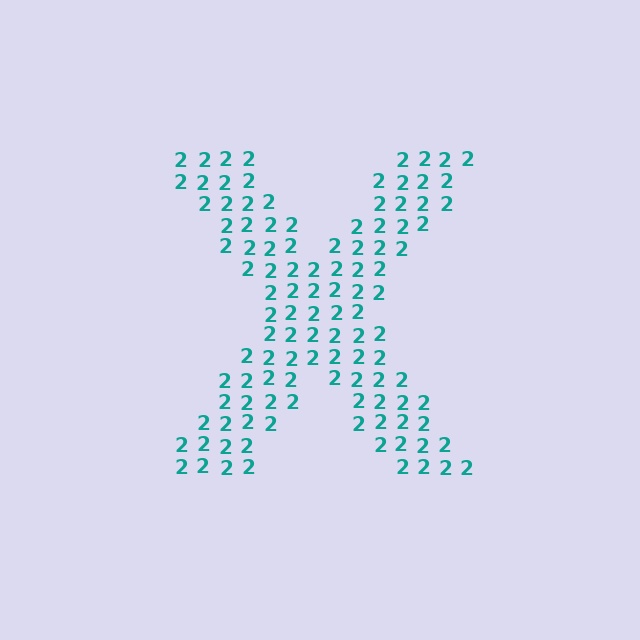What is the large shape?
The large shape is the letter X.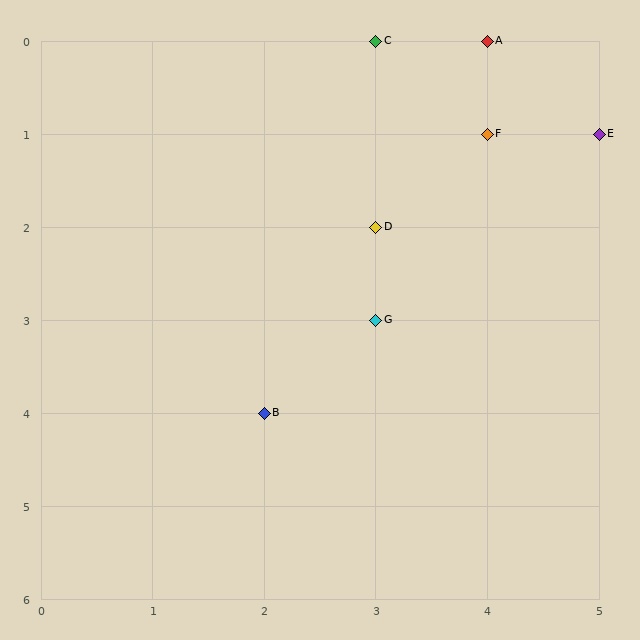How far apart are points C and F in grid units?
Points C and F are 1 column and 1 row apart (about 1.4 grid units diagonally).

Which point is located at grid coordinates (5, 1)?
Point E is at (5, 1).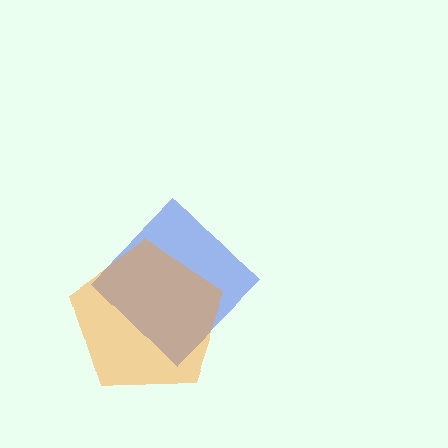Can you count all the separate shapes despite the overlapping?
Yes, there are 2 separate shapes.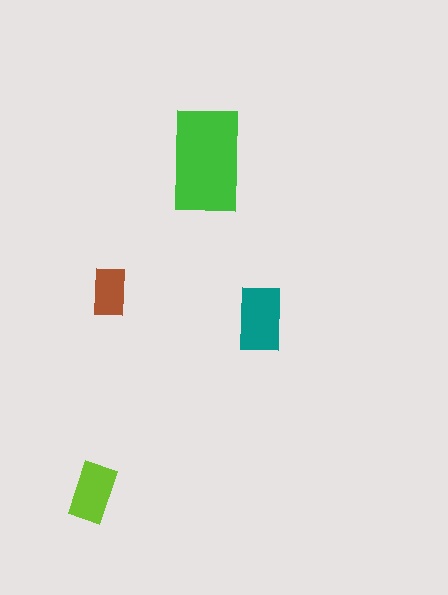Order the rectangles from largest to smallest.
the green one, the teal one, the lime one, the brown one.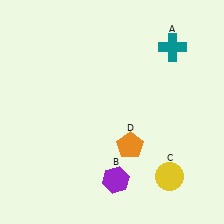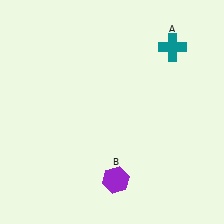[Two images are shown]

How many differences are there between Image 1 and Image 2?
There are 2 differences between the two images.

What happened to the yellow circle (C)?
The yellow circle (C) was removed in Image 2. It was in the bottom-right area of Image 1.